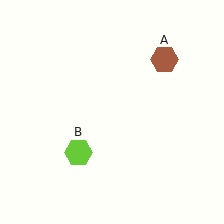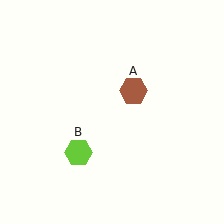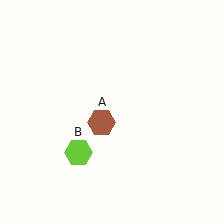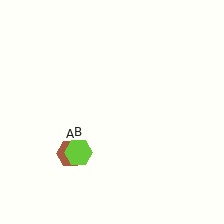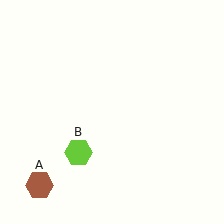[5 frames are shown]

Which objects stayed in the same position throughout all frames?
Lime hexagon (object B) remained stationary.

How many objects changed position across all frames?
1 object changed position: brown hexagon (object A).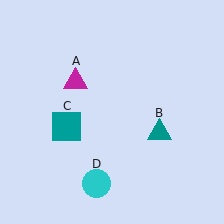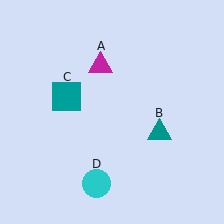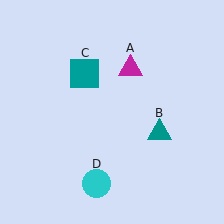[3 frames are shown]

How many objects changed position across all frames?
2 objects changed position: magenta triangle (object A), teal square (object C).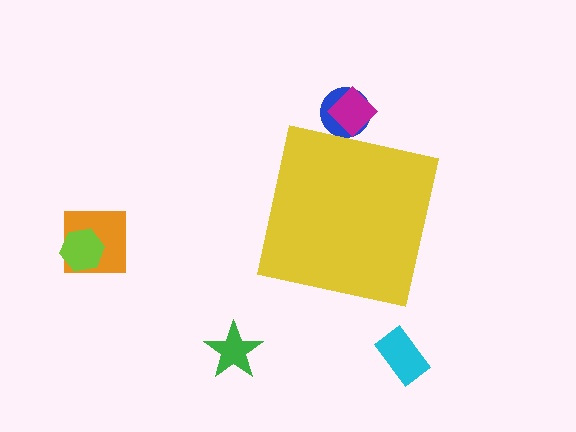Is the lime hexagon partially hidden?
No, the lime hexagon is fully visible.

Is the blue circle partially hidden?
Yes, the blue circle is partially hidden behind the yellow square.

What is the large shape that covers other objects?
A yellow square.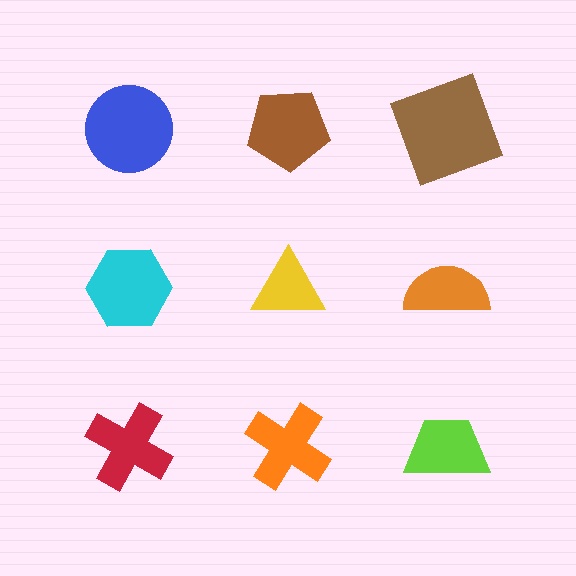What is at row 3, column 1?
A red cross.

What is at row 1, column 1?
A blue circle.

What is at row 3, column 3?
A lime trapezoid.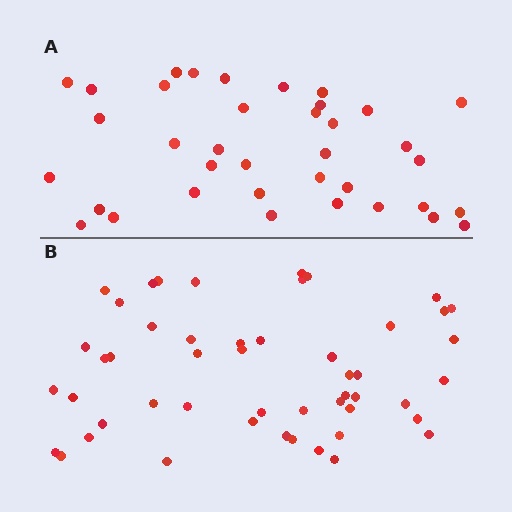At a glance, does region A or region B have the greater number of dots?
Region B (the bottom region) has more dots.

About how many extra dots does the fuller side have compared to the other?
Region B has approximately 15 more dots than region A.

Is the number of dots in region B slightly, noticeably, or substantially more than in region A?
Region B has noticeably more, but not dramatically so. The ratio is roughly 1.4 to 1.